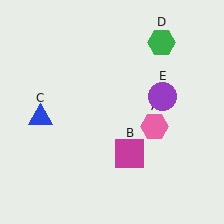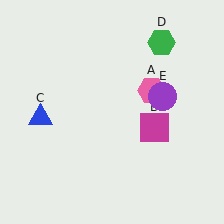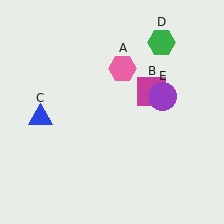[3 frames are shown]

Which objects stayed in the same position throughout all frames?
Blue triangle (object C) and green hexagon (object D) and purple circle (object E) remained stationary.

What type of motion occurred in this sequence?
The pink hexagon (object A), magenta square (object B) rotated counterclockwise around the center of the scene.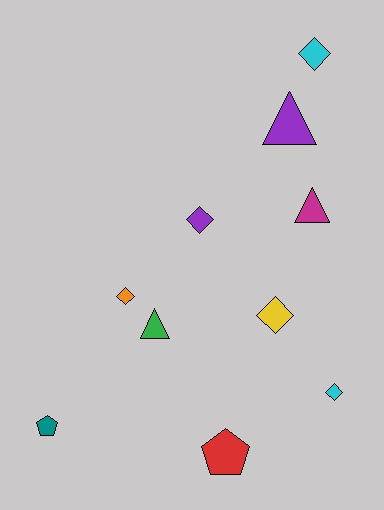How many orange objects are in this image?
There is 1 orange object.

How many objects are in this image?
There are 10 objects.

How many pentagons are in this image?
There are 2 pentagons.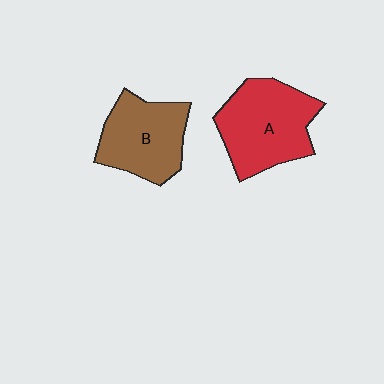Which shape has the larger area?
Shape A (red).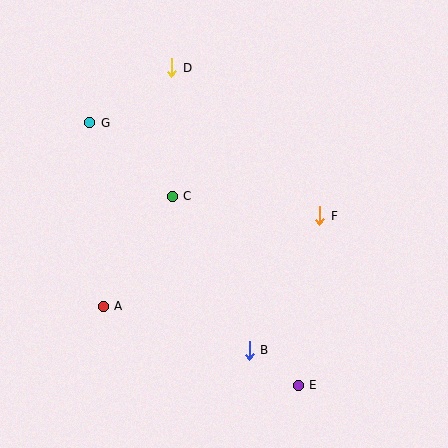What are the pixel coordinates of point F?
Point F is at (320, 216).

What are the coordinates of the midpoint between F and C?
The midpoint between F and C is at (246, 206).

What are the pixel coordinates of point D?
Point D is at (172, 68).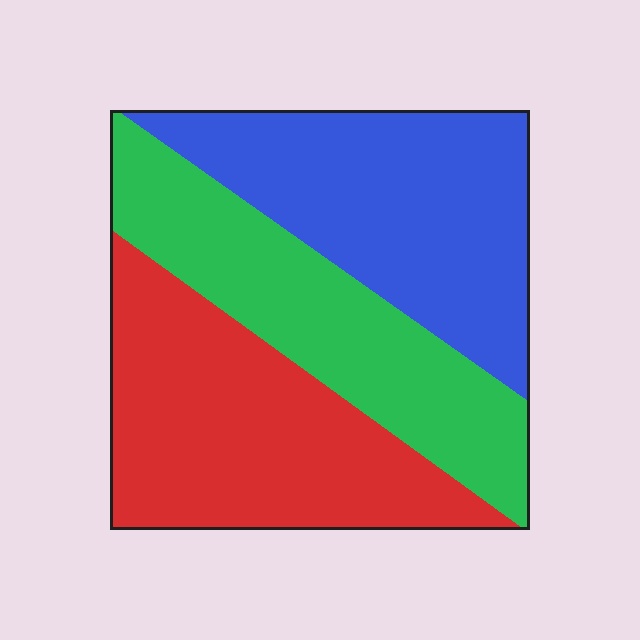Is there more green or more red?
Red.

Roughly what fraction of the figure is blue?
Blue covers roughly 35% of the figure.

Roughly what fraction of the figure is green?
Green takes up about one third (1/3) of the figure.